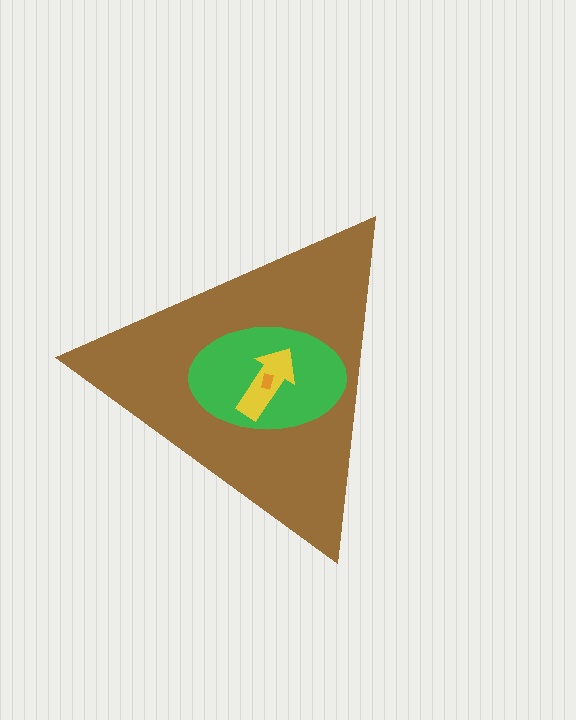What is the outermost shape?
The brown triangle.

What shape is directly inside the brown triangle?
The green ellipse.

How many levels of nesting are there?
4.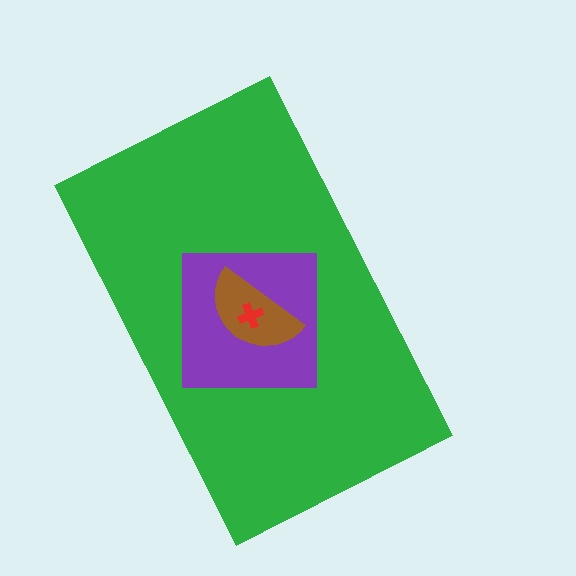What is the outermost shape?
The green rectangle.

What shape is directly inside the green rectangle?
The purple square.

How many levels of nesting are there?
4.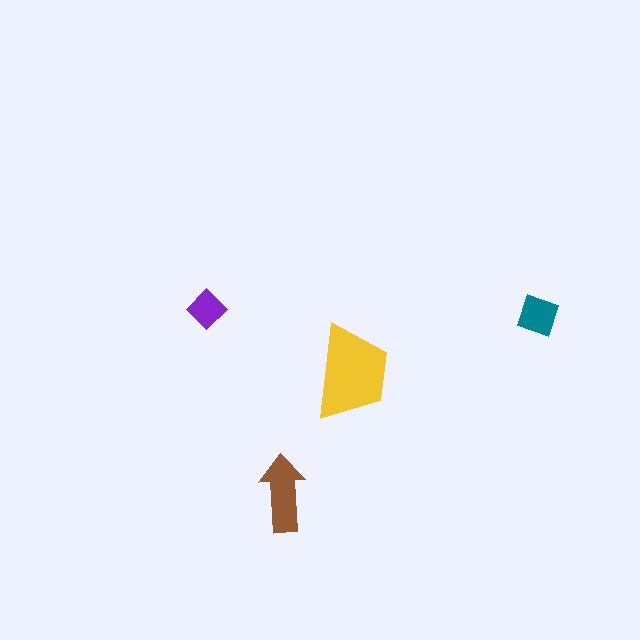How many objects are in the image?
There are 4 objects in the image.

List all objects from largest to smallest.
The yellow trapezoid, the brown arrow, the teal square, the purple diamond.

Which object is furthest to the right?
The teal square is rightmost.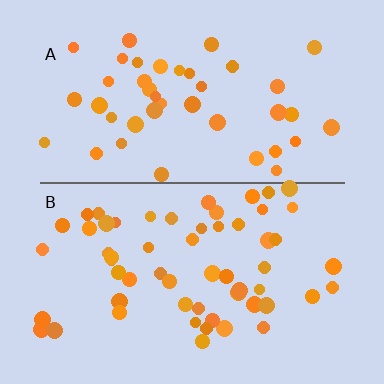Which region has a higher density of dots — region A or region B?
B (the bottom).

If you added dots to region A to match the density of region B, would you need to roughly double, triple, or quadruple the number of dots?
Approximately double.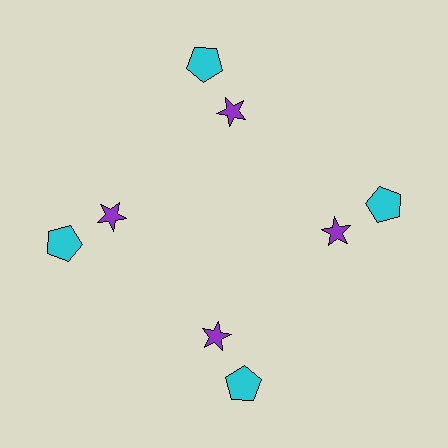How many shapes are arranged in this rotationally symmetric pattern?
There are 8 shapes, arranged in 4 groups of 2.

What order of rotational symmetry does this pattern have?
This pattern has 4-fold rotational symmetry.